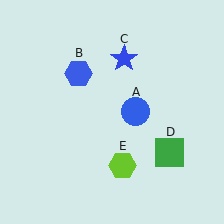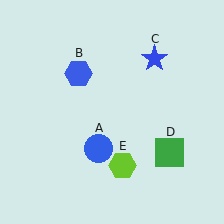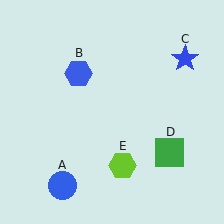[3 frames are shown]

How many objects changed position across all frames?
2 objects changed position: blue circle (object A), blue star (object C).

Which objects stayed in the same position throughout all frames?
Blue hexagon (object B) and green square (object D) and lime hexagon (object E) remained stationary.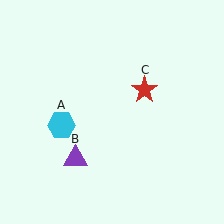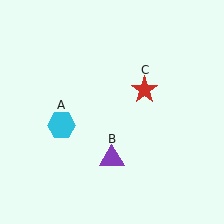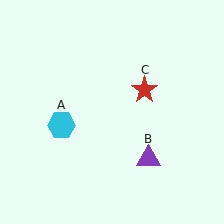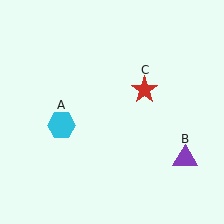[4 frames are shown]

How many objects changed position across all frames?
1 object changed position: purple triangle (object B).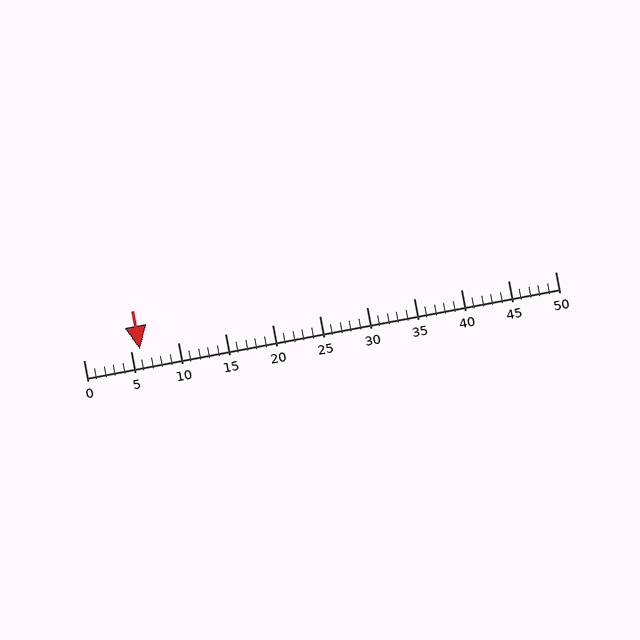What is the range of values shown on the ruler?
The ruler shows values from 0 to 50.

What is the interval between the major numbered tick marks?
The major tick marks are spaced 5 units apart.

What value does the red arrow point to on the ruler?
The red arrow points to approximately 6.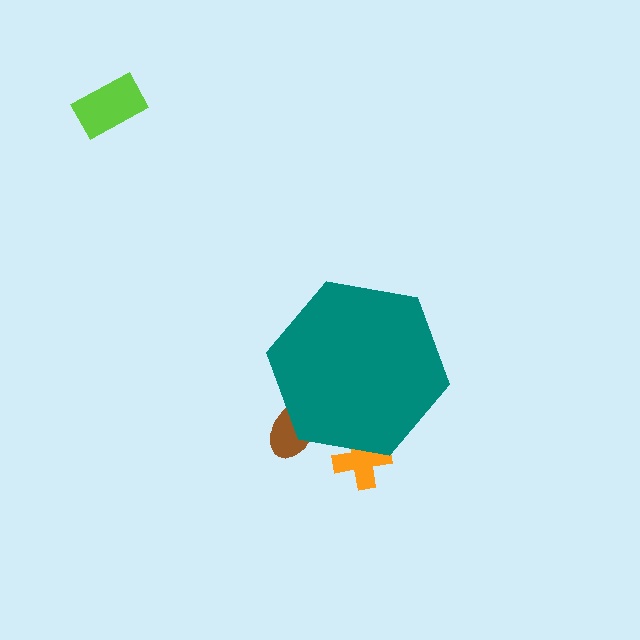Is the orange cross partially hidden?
Yes, the orange cross is partially hidden behind the teal hexagon.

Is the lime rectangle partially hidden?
No, the lime rectangle is fully visible.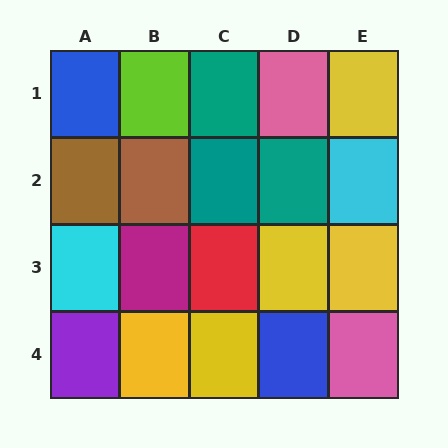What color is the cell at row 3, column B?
Magenta.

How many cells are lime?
1 cell is lime.